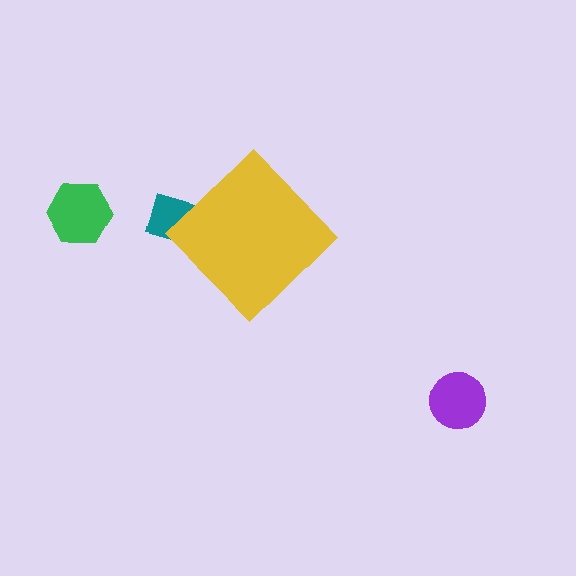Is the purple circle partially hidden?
No, the purple circle is fully visible.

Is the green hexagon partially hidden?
No, the green hexagon is fully visible.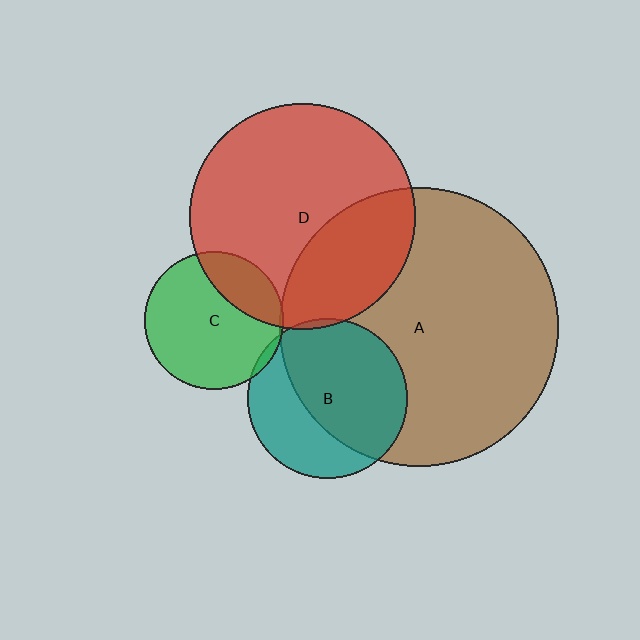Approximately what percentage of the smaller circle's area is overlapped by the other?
Approximately 5%.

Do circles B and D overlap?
Yes.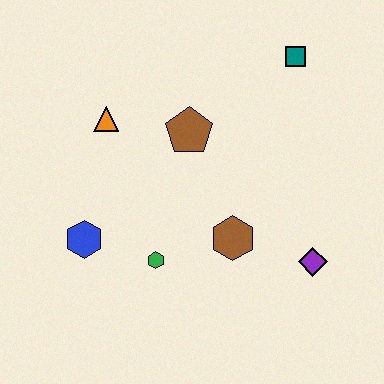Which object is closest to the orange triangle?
The brown pentagon is closest to the orange triangle.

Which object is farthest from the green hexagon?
The teal square is farthest from the green hexagon.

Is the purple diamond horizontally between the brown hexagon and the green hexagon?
No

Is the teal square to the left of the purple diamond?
Yes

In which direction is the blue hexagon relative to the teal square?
The blue hexagon is to the left of the teal square.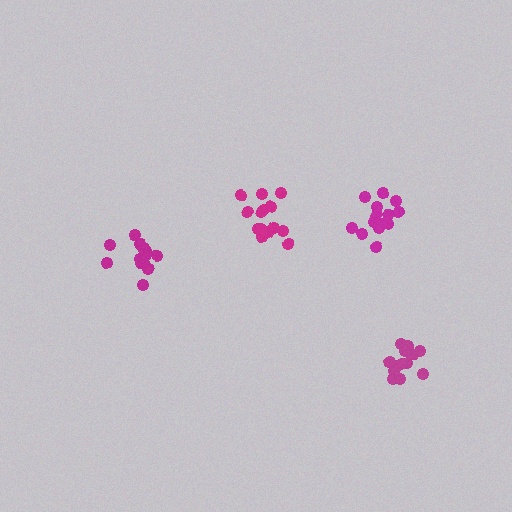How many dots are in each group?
Group 1: 16 dots, Group 2: 14 dots, Group 3: 14 dots, Group 4: 13 dots (57 total).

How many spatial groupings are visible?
There are 4 spatial groupings.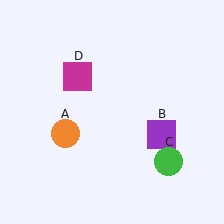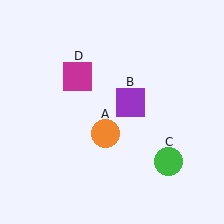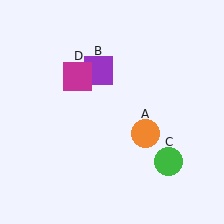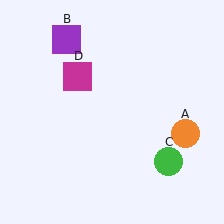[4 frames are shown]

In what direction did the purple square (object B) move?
The purple square (object B) moved up and to the left.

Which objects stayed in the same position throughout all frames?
Green circle (object C) and magenta square (object D) remained stationary.